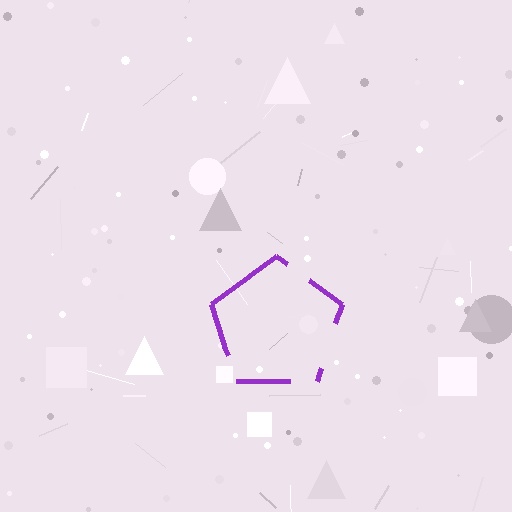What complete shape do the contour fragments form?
The contour fragments form a pentagon.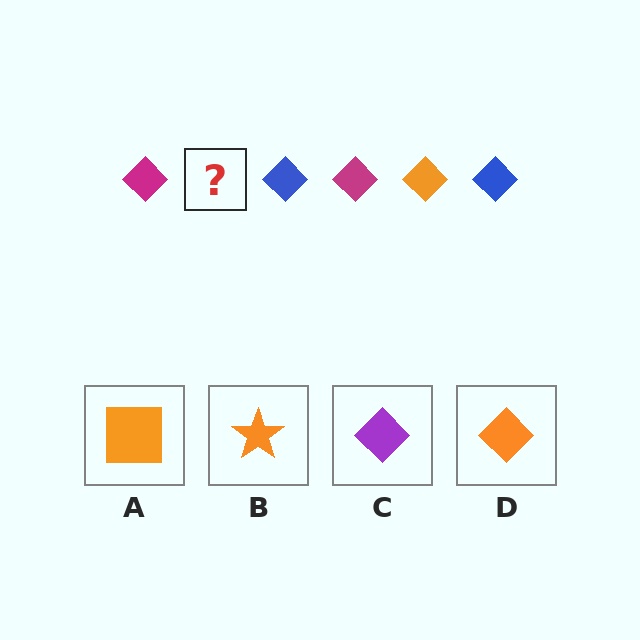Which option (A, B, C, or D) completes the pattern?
D.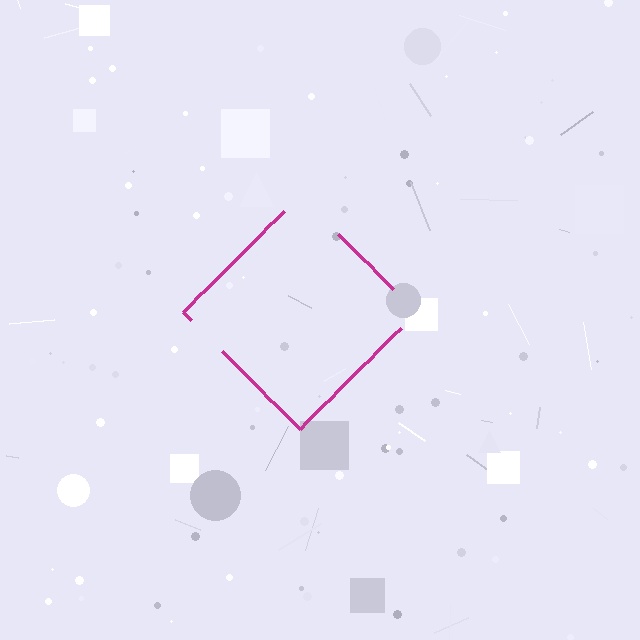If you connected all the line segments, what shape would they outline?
They would outline a diamond.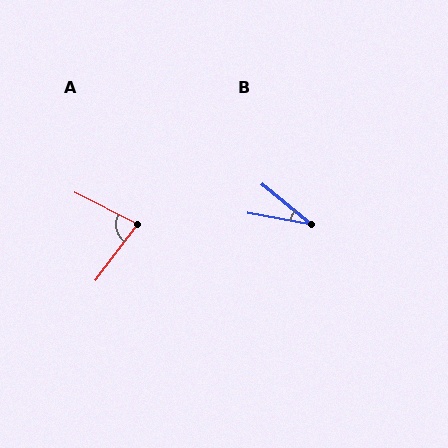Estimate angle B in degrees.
Approximately 29 degrees.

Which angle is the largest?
A, at approximately 80 degrees.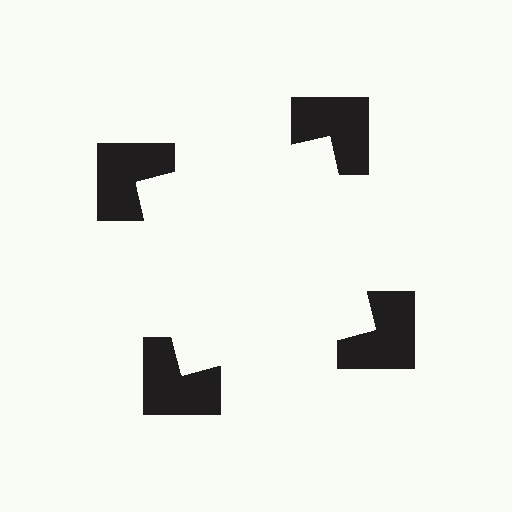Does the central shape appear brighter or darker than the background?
It typically appears slightly brighter than the background, even though no actual brightness change is drawn.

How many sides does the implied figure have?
4 sides.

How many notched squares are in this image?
There are 4 — one at each vertex of the illusory square.